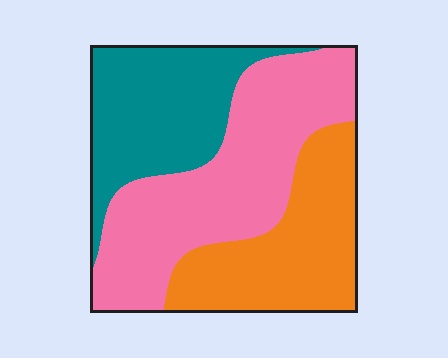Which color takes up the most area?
Pink, at roughly 40%.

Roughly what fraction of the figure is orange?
Orange covers about 30% of the figure.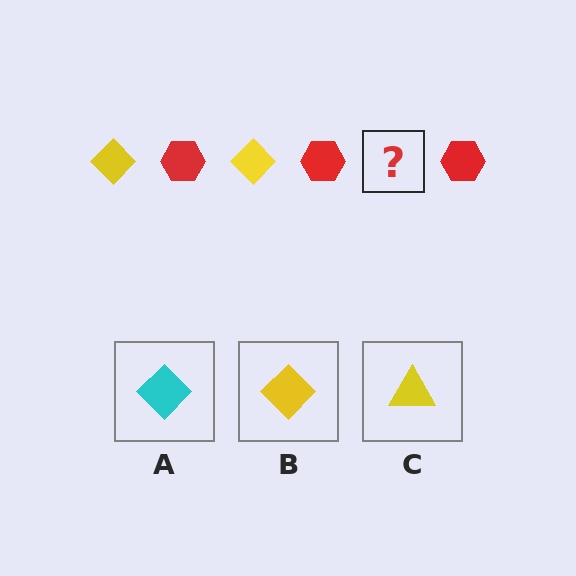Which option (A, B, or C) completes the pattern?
B.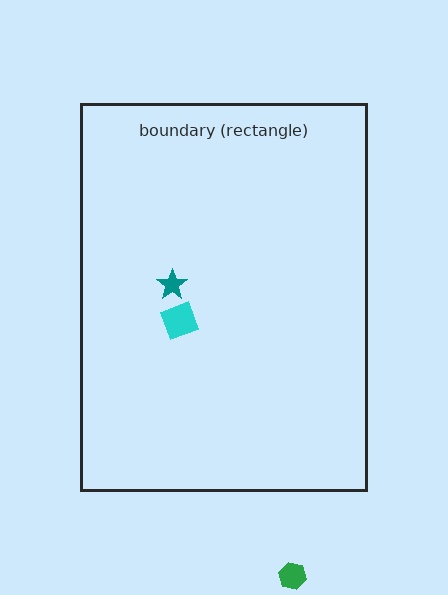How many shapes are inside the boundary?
2 inside, 1 outside.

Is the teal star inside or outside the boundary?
Inside.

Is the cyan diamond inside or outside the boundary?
Inside.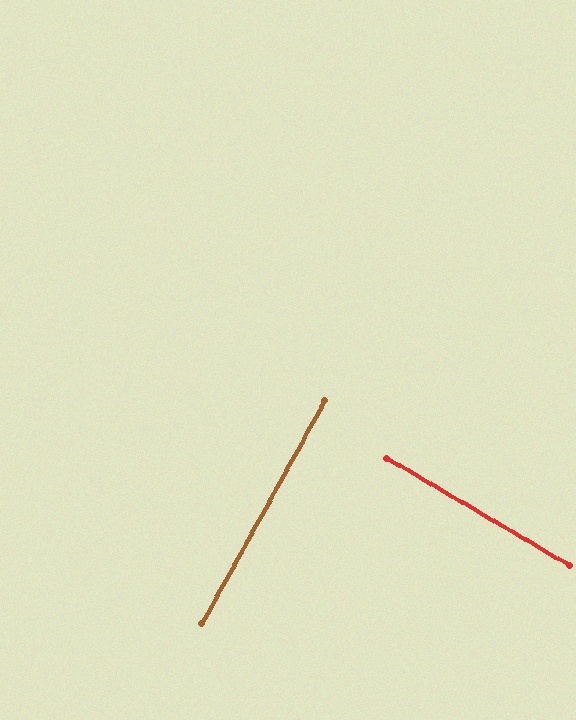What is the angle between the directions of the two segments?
Approximately 88 degrees.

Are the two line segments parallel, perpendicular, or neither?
Perpendicular — they meet at approximately 88°.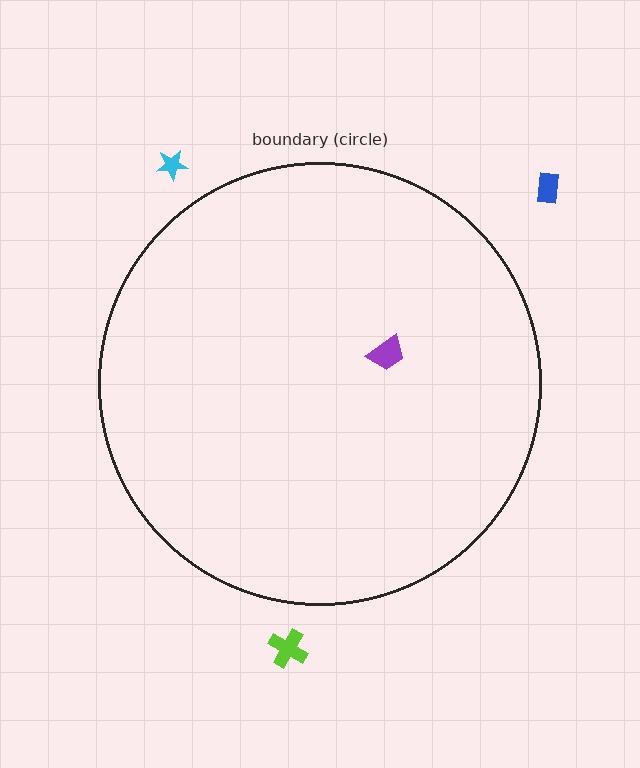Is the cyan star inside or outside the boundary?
Outside.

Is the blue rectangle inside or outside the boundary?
Outside.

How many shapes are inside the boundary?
1 inside, 3 outside.